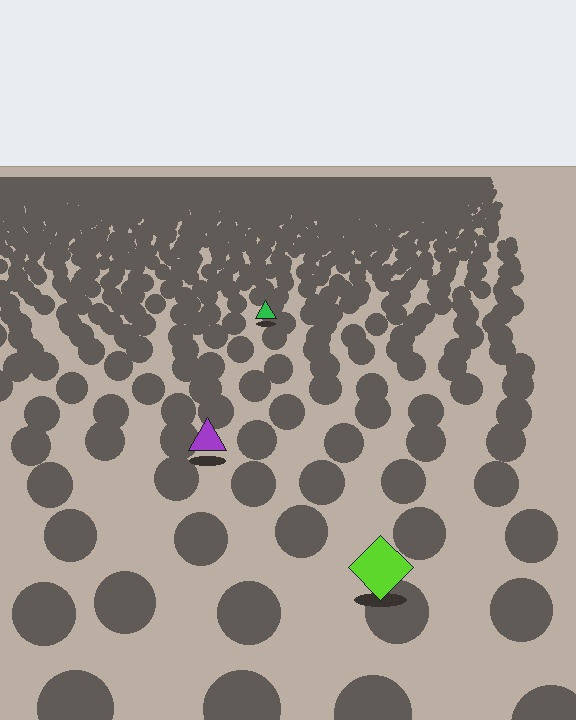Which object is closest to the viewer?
The lime diamond is closest. The texture marks near it are larger and more spread out.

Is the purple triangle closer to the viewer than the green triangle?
Yes. The purple triangle is closer — you can tell from the texture gradient: the ground texture is coarser near it.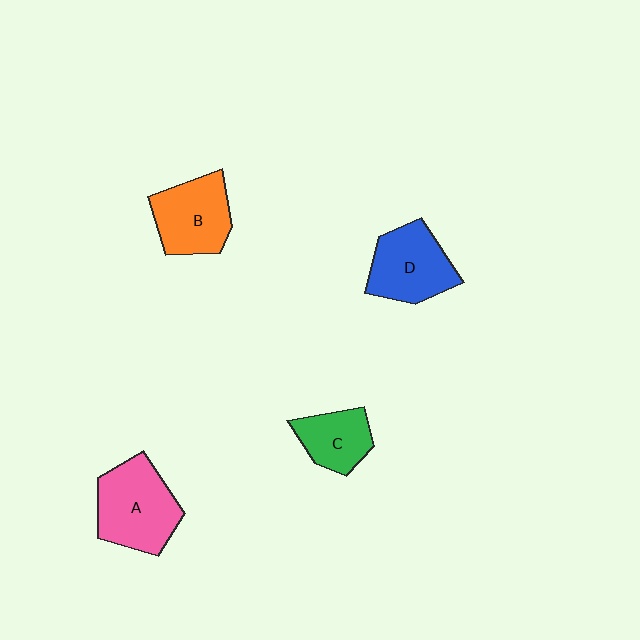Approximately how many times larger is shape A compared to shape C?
Approximately 1.6 times.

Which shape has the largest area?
Shape A (pink).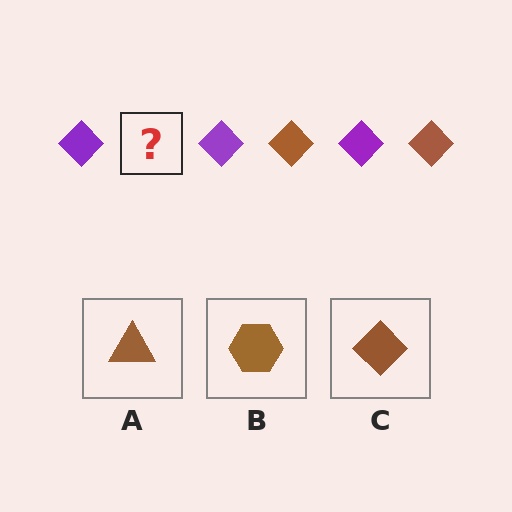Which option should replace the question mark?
Option C.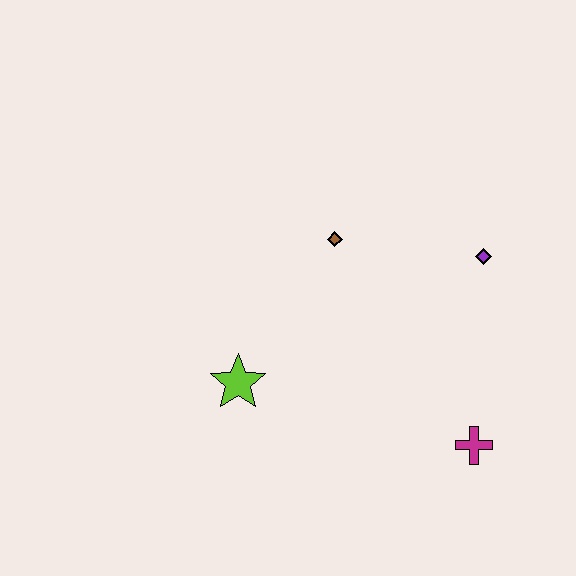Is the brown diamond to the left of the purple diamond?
Yes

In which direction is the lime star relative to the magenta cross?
The lime star is to the left of the magenta cross.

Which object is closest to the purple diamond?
The brown diamond is closest to the purple diamond.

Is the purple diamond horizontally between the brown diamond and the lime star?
No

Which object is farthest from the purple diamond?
The lime star is farthest from the purple diamond.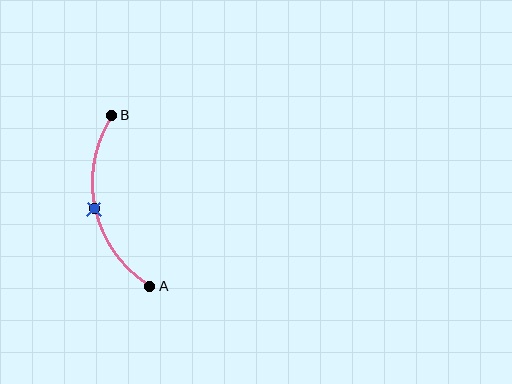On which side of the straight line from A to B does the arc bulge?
The arc bulges to the left of the straight line connecting A and B.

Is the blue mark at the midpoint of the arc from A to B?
Yes. The blue mark lies on the arc at equal arc-length from both A and B — it is the arc midpoint.